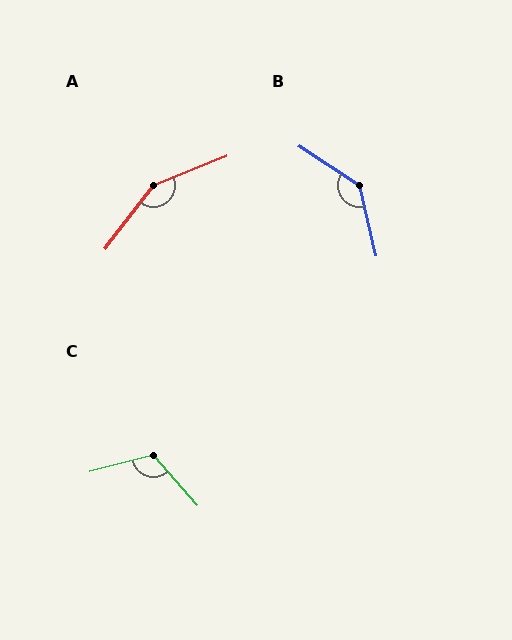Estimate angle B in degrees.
Approximately 136 degrees.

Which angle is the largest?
A, at approximately 149 degrees.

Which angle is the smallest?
C, at approximately 116 degrees.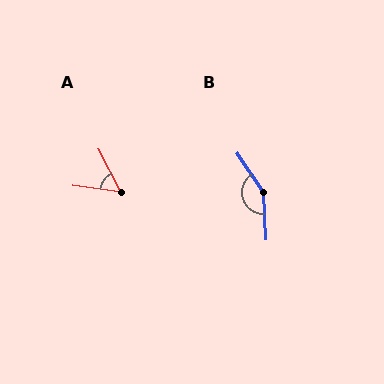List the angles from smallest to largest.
A (54°), B (149°).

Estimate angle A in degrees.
Approximately 54 degrees.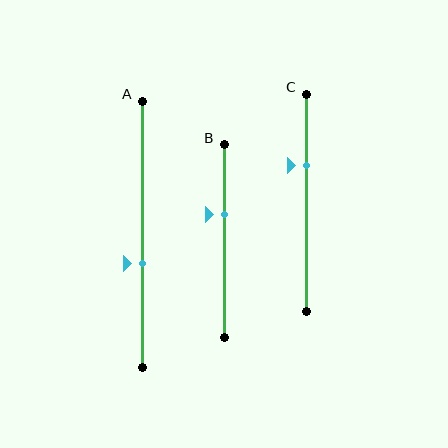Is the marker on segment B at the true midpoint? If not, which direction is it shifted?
No, the marker on segment B is shifted upward by about 14% of the segment length.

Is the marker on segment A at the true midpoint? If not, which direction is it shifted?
No, the marker on segment A is shifted downward by about 11% of the segment length.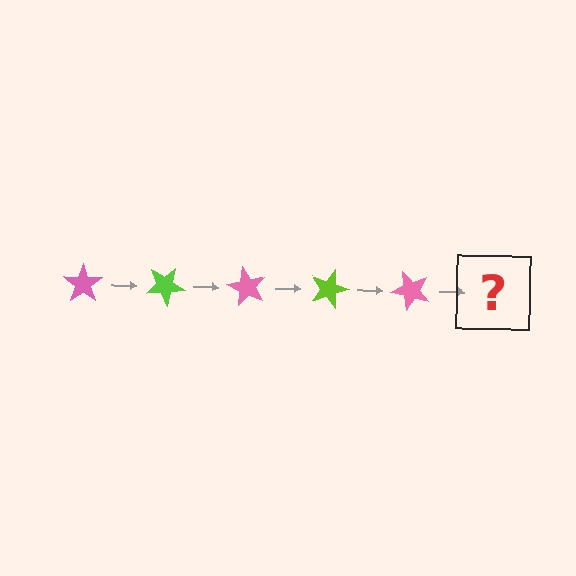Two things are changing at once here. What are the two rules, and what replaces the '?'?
The two rules are that it rotates 30 degrees each step and the color cycles through pink and lime. The '?' should be a lime star, rotated 150 degrees from the start.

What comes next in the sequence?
The next element should be a lime star, rotated 150 degrees from the start.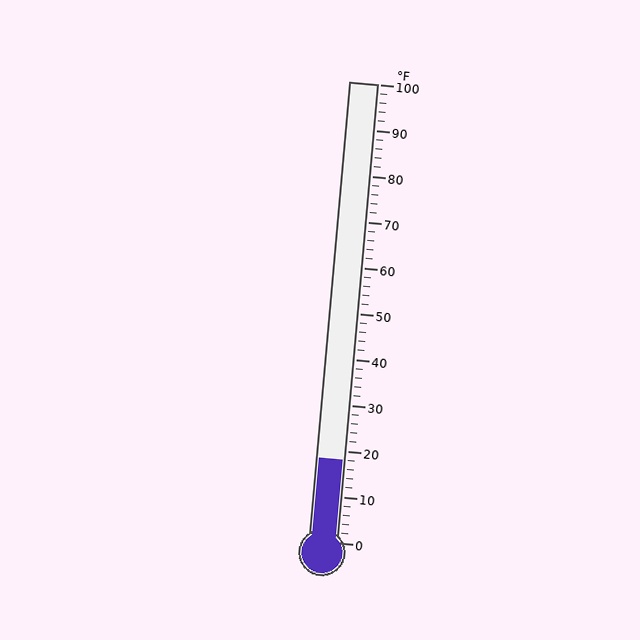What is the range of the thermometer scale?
The thermometer scale ranges from 0°F to 100°F.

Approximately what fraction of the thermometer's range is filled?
The thermometer is filled to approximately 20% of its range.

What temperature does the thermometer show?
The thermometer shows approximately 18°F.